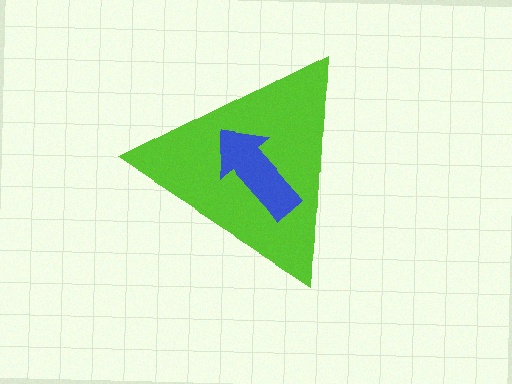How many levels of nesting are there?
2.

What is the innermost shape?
The blue arrow.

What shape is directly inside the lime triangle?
The blue arrow.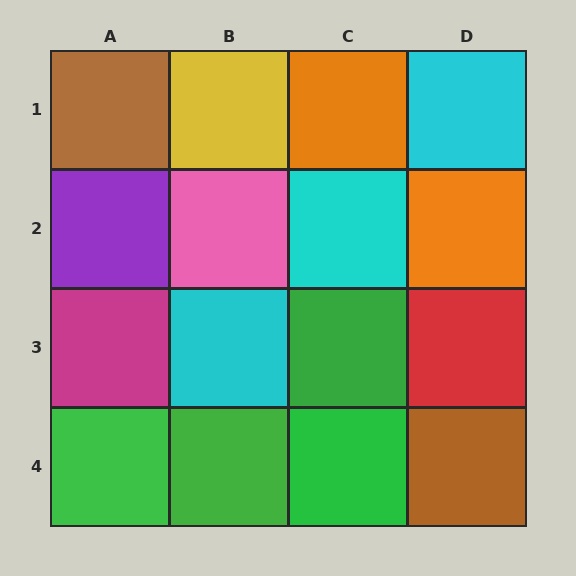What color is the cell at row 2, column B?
Pink.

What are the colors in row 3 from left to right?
Magenta, cyan, green, red.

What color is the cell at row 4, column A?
Green.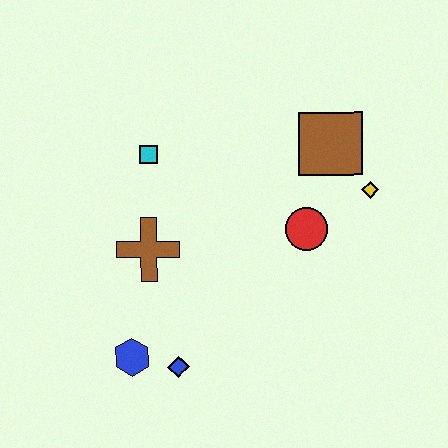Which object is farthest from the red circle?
The blue hexagon is farthest from the red circle.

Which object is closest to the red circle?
The yellow diamond is closest to the red circle.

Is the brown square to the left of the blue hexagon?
No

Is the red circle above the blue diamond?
Yes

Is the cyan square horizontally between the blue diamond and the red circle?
No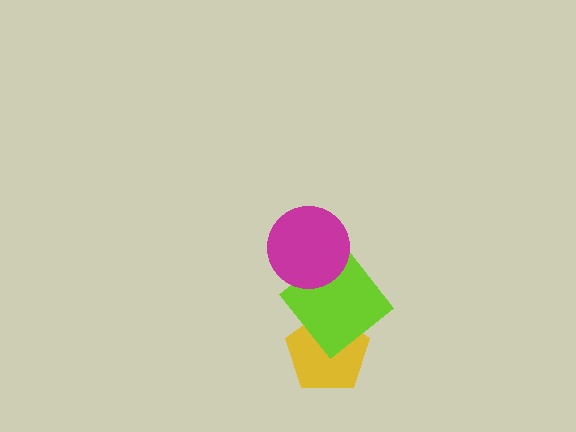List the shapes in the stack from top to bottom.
From top to bottom: the magenta circle, the lime diamond, the yellow pentagon.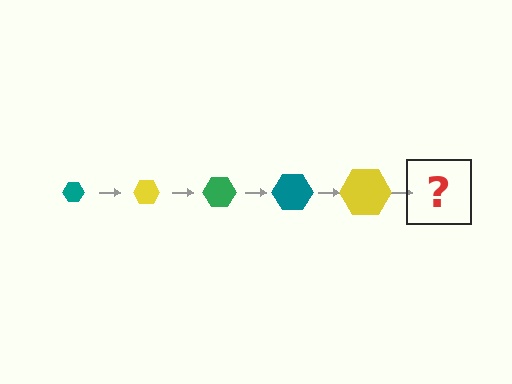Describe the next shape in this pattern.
It should be a green hexagon, larger than the previous one.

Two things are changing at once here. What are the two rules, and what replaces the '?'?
The two rules are that the hexagon grows larger each step and the color cycles through teal, yellow, and green. The '?' should be a green hexagon, larger than the previous one.